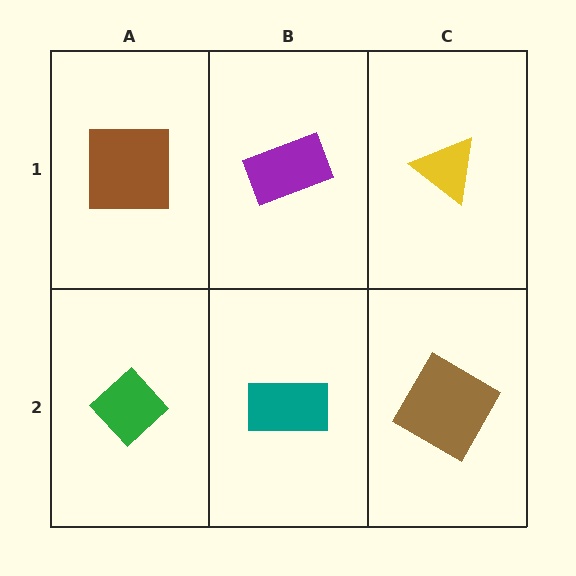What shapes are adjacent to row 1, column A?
A green diamond (row 2, column A), a purple rectangle (row 1, column B).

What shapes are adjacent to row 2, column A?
A brown square (row 1, column A), a teal rectangle (row 2, column B).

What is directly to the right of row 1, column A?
A purple rectangle.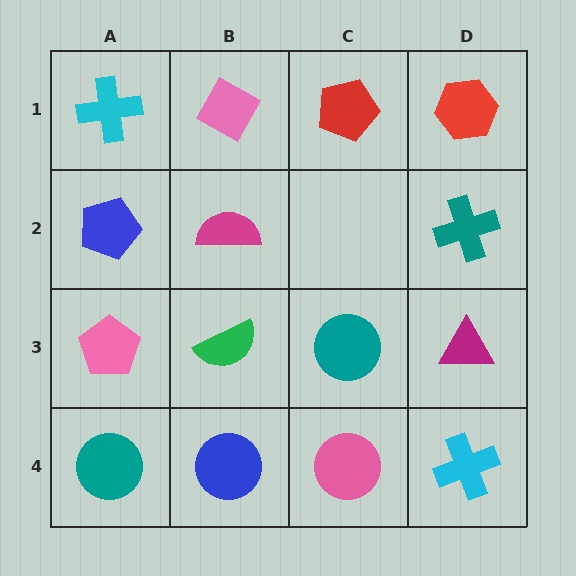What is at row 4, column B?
A blue circle.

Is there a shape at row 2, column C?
No, that cell is empty.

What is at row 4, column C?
A pink circle.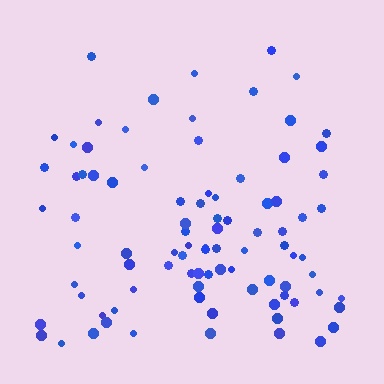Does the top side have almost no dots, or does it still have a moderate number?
Still a moderate number, just noticeably fewer than the bottom.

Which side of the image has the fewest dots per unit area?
The top.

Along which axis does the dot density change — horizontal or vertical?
Vertical.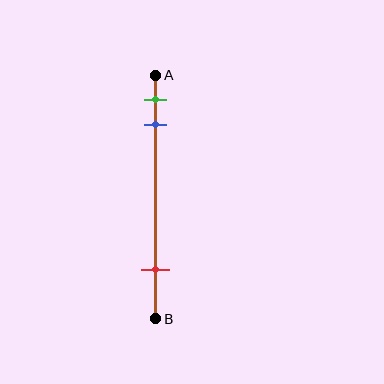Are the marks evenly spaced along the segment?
No, the marks are not evenly spaced.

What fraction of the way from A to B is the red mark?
The red mark is approximately 80% (0.8) of the way from A to B.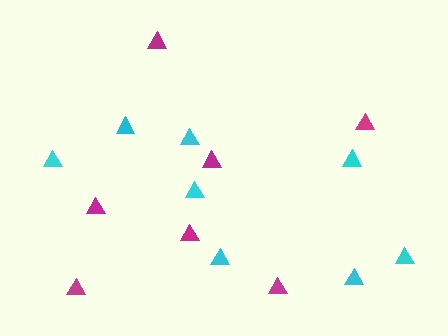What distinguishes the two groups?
There are 2 groups: one group of cyan triangles (8) and one group of magenta triangles (7).